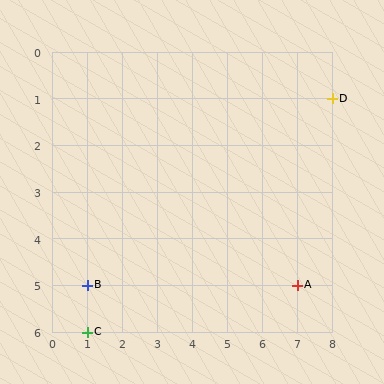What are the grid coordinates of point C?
Point C is at grid coordinates (1, 6).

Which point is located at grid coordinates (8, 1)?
Point D is at (8, 1).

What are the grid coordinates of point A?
Point A is at grid coordinates (7, 5).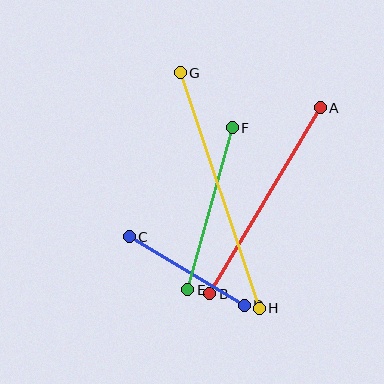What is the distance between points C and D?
The distance is approximately 134 pixels.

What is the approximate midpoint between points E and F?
The midpoint is at approximately (210, 209) pixels.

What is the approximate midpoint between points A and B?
The midpoint is at approximately (265, 201) pixels.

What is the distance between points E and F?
The distance is approximately 168 pixels.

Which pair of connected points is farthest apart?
Points G and H are farthest apart.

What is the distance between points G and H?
The distance is approximately 248 pixels.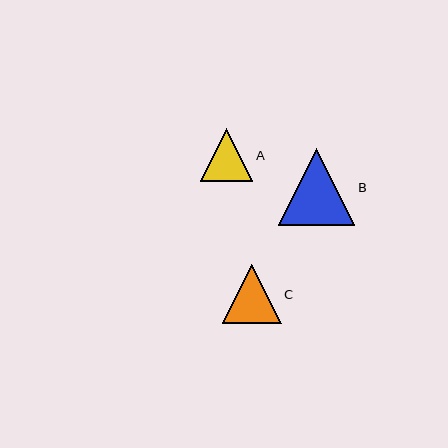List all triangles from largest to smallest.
From largest to smallest: B, C, A.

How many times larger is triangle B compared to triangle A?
Triangle B is approximately 1.5 times the size of triangle A.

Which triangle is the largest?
Triangle B is the largest with a size of approximately 77 pixels.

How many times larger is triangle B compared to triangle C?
Triangle B is approximately 1.3 times the size of triangle C.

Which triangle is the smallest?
Triangle A is the smallest with a size of approximately 52 pixels.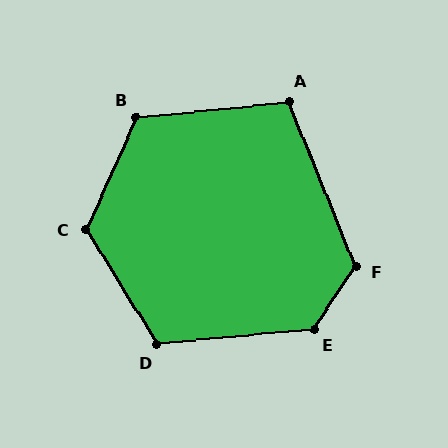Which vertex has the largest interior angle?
E, at approximately 129 degrees.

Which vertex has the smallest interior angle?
A, at approximately 106 degrees.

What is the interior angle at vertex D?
Approximately 116 degrees (obtuse).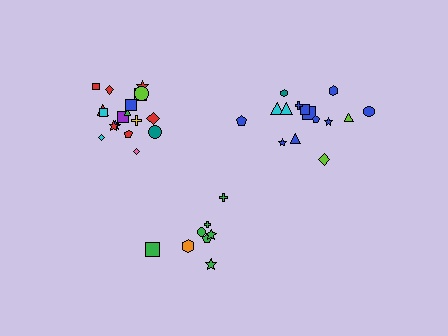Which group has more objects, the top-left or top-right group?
The top-left group.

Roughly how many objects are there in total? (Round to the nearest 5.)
Roughly 40 objects in total.